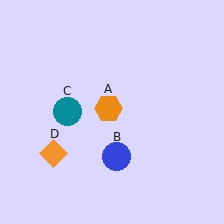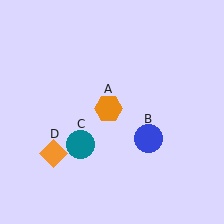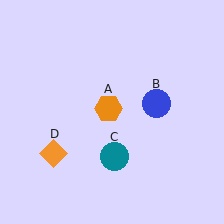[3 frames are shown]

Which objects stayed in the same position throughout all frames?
Orange hexagon (object A) and orange diamond (object D) remained stationary.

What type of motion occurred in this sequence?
The blue circle (object B), teal circle (object C) rotated counterclockwise around the center of the scene.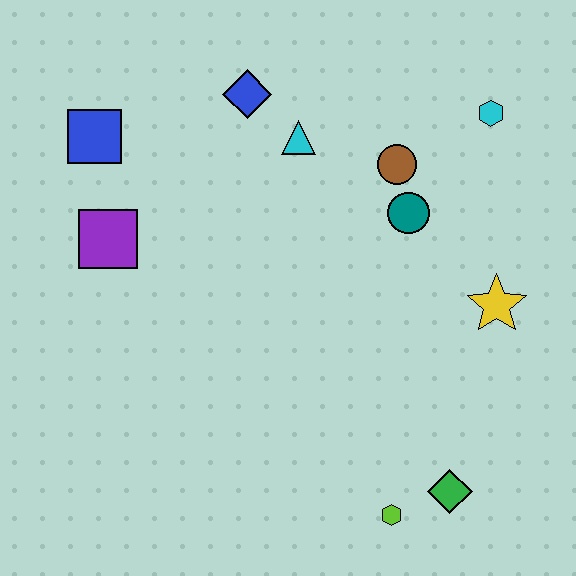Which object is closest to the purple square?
The blue square is closest to the purple square.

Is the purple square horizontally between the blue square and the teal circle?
Yes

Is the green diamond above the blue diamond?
No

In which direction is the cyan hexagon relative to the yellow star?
The cyan hexagon is above the yellow star.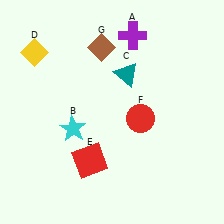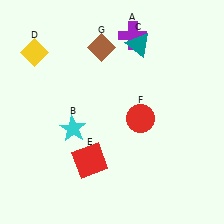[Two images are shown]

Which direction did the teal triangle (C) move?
The teal triangle (C) moved up.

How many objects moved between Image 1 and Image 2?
1 object moved between the two images.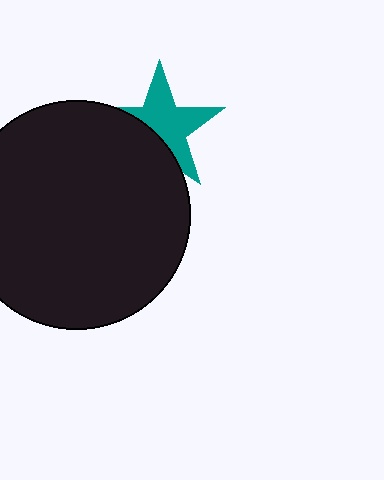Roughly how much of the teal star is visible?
About half of it is visible (roughly 61%).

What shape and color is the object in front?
The object in front is a black circle.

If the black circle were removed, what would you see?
You would see the complete teal star.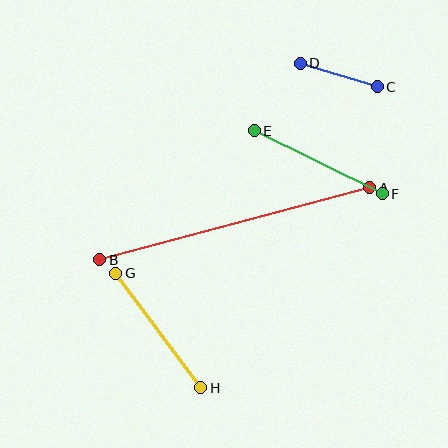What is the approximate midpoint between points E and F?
The midpoint is at approximately (318, 162) pixels.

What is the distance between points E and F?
The distance is approximately 143 pixels.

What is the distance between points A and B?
The distance is approximately 279 pixels.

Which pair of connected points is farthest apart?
Points A and B are farthest apart.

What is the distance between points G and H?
The distance is approximately 142 pixels.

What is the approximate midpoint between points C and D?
The midpoint is at approximately (339, 75) pixels.